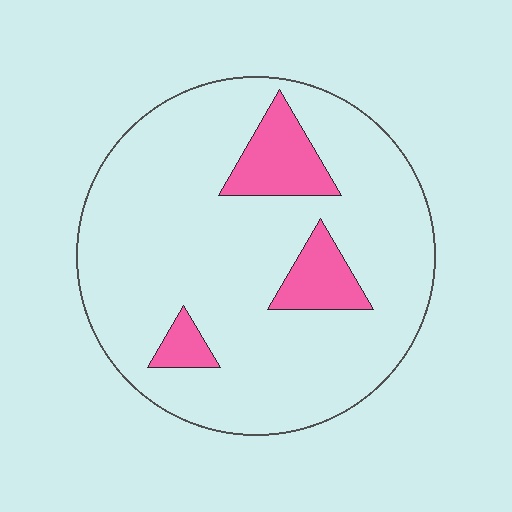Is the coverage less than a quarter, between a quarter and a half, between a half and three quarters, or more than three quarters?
Less than a quarter.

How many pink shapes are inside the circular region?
3.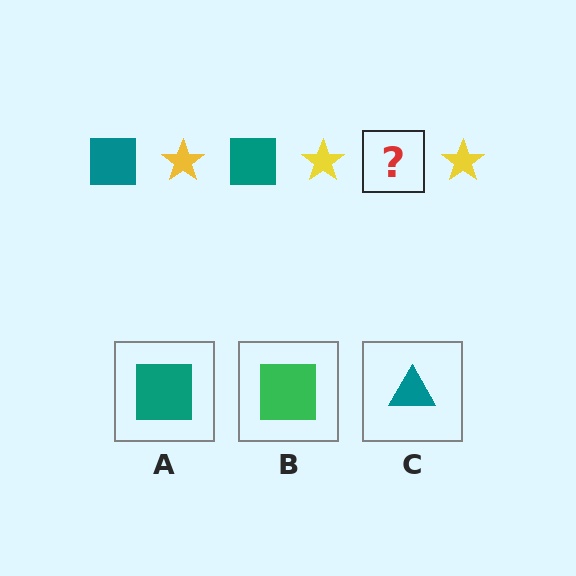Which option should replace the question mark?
Option A.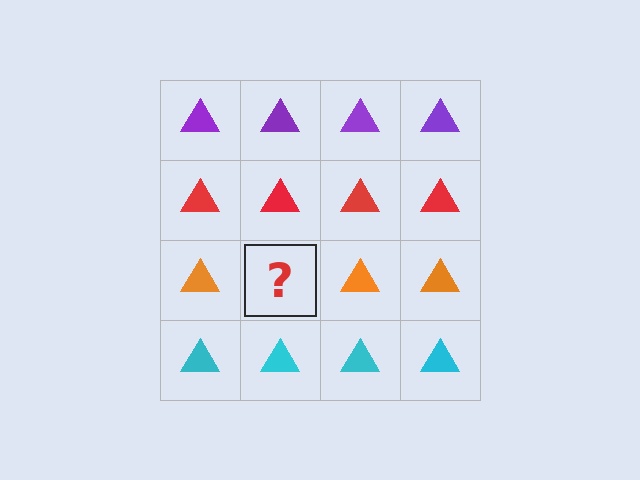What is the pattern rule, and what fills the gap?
The rule is that each row has a consistent color. The gap should be filled with an orange triangle.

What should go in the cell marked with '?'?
The missing cell should contain an orange triangle.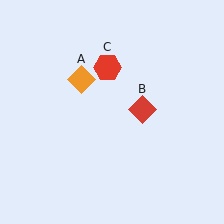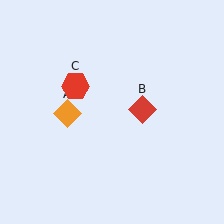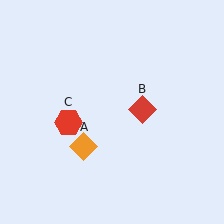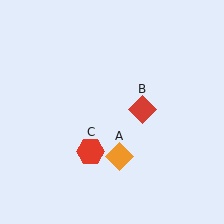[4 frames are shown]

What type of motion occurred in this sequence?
The orange diamond (object A), red hexagon (object C) rotated counterclockwise around the center of the scene.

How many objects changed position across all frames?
2 objects changed position: orange diamond (object A), red hexagon (object C).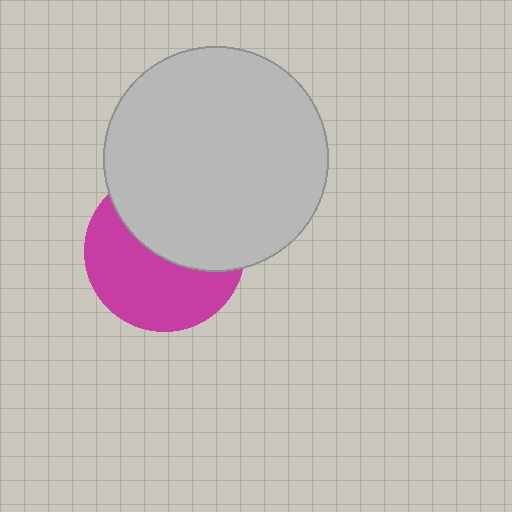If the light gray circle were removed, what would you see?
You would see the complete magenta circle.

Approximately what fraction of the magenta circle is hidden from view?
Roughly 48% of the magenta circle is hidden behind the light gray circle.